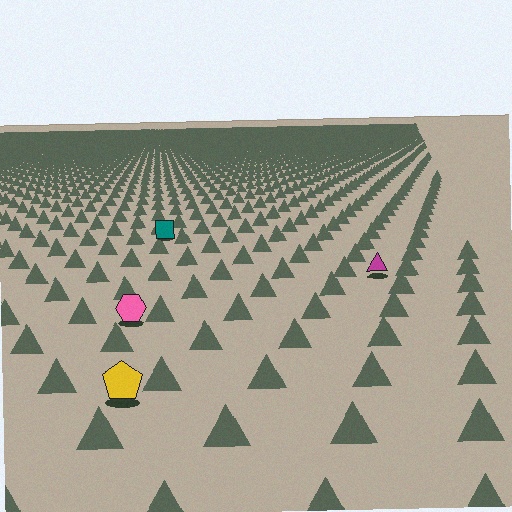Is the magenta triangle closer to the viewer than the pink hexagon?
No. The pink hexagon is closer — you can tell from the texture gradient: the ground texture is coarser near it.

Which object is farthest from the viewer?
The teal square is farthest from the viewer. It appears smaller and the ground texture around it is denser.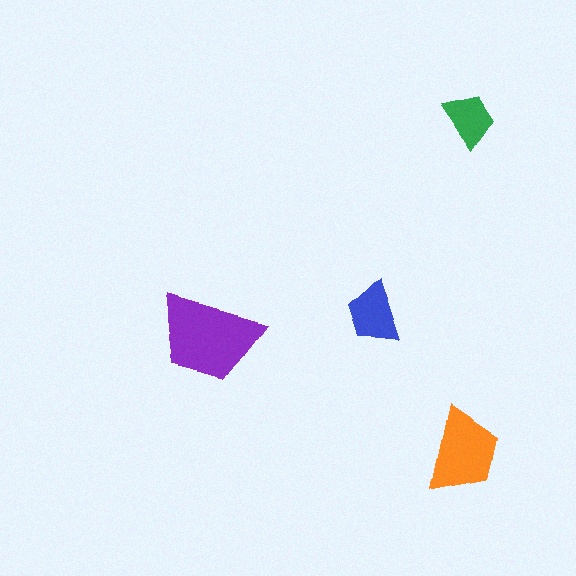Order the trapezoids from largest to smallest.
the purple one, the orange one, the blue one, the green one.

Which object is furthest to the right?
The orange trapezoid is rightmost.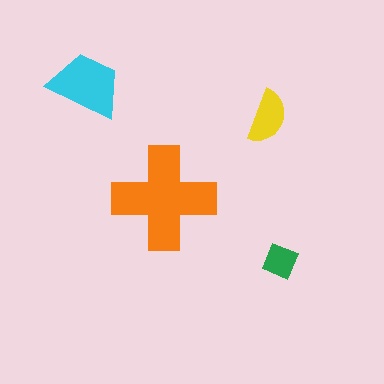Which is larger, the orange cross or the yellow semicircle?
The orange cross.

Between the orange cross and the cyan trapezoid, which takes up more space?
The orange cross.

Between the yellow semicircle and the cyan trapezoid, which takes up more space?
The cyan trapezoid.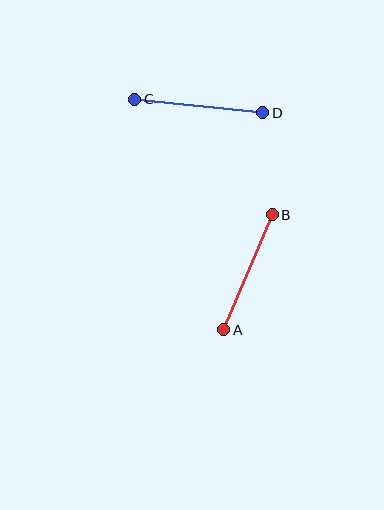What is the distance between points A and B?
The distance is approximately 125 pixels.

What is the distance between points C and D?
The distance is approximately 129 pixels.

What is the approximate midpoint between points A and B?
The midpoint is at approximately (248, 272) pixels.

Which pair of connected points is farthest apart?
Points C and D are farthest apart.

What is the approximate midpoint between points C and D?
The midpoint is at approximately (199, 106) pixels.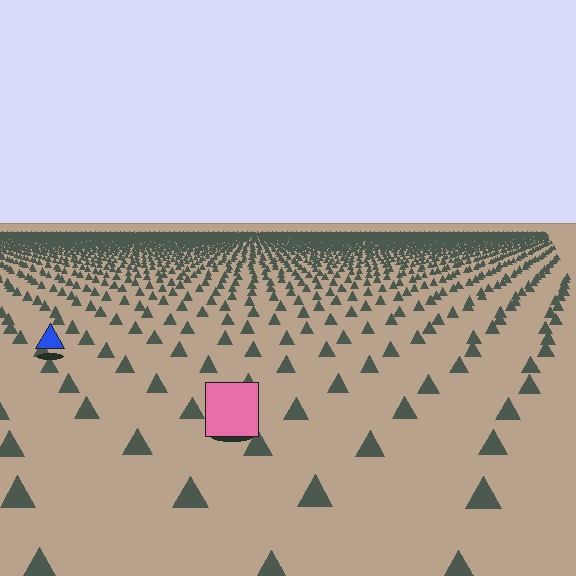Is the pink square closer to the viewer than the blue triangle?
Yes. The pink square is closer — you can tell from the texture gradient: the ground texture is coarser near it.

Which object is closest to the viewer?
The pink square is closest. The texture marks near it are larger and more spread out.